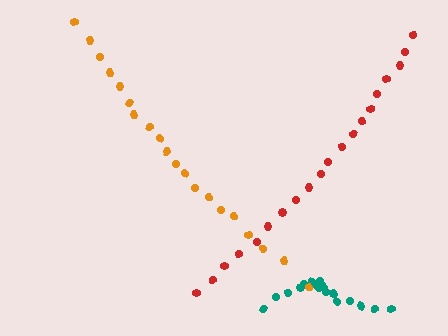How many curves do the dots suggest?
There are 3 distinct paths.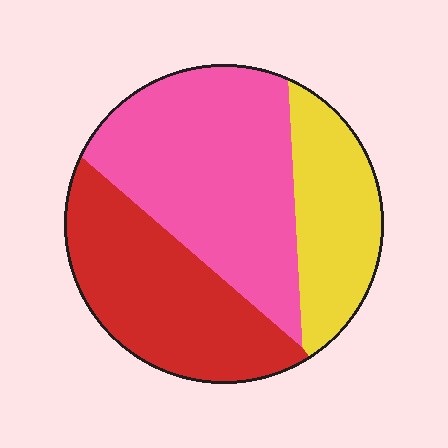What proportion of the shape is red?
Red covers around 35% of the shape.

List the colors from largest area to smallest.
From largest to smallest: pink, red, yellow.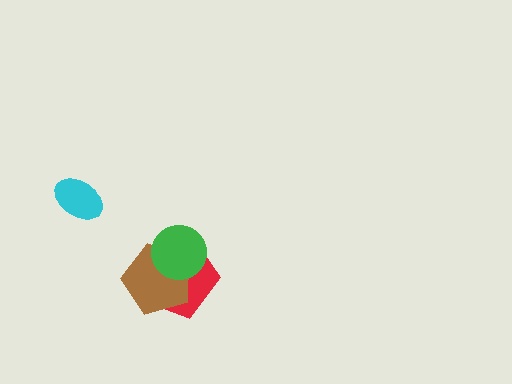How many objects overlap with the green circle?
2 objects overlap with the green circle.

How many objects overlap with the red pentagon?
2 objects overlap with the red pentagon.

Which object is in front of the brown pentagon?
The green circle is in front of the brown pentagon.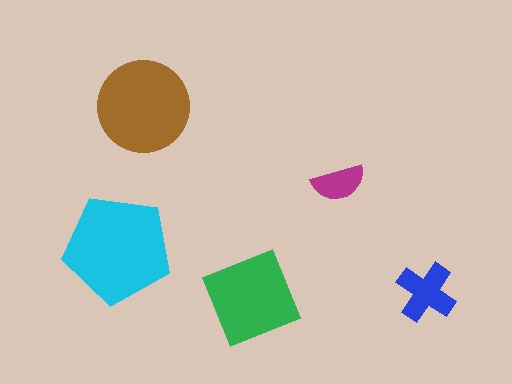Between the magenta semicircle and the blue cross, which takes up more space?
The blue cross.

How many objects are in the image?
There are 5 objects in the image.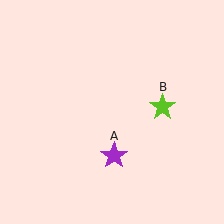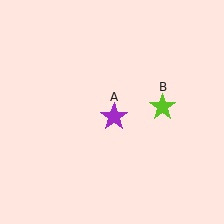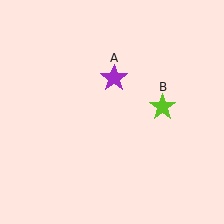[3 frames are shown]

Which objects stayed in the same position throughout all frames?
Lime star (object B) remained stationary.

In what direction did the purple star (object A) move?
The purple star (object A) moved up.